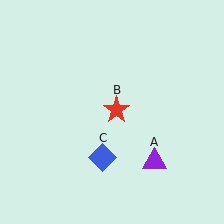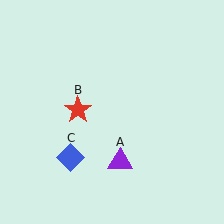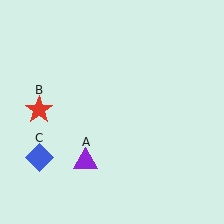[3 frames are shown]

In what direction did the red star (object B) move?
The red star (object B) moved left.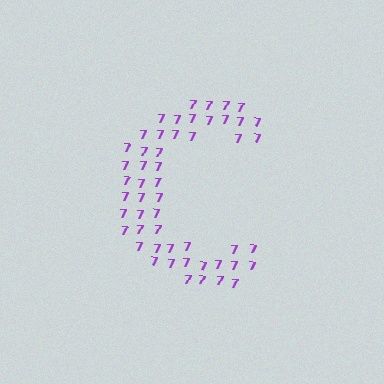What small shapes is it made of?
It is made of small digit 7's.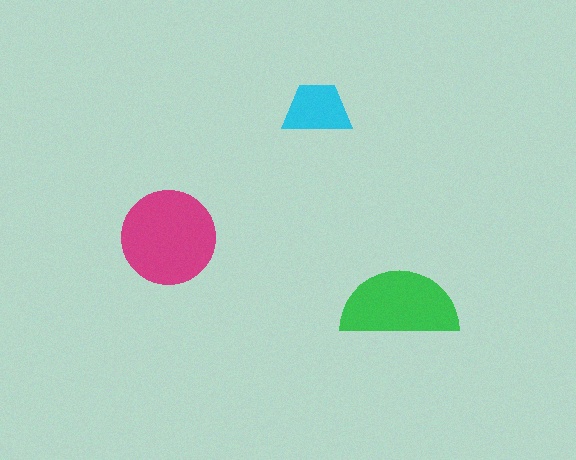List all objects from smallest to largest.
The cyan trapezoid, the green semicircle, the magenta circle.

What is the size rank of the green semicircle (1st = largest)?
2nd.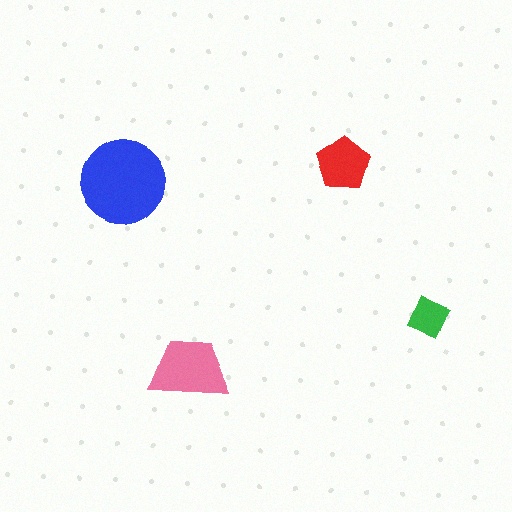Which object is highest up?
The red pentagon is topmost.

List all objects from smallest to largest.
The green diamond, the red pentagon, the pink trapezoid, the blue circle.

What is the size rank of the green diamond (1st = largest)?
4th.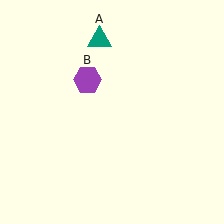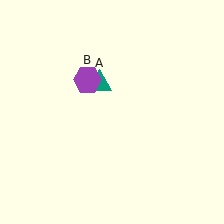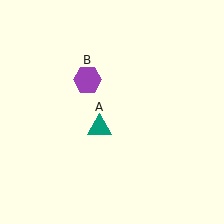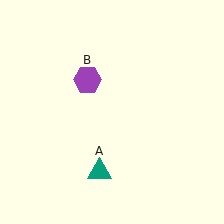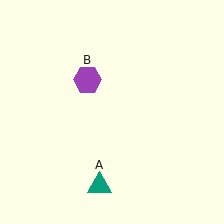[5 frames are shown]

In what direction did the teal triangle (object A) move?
The teal triangle (object A) moved down.